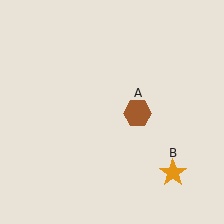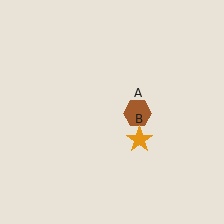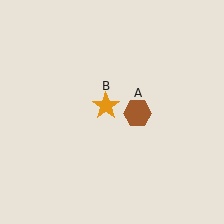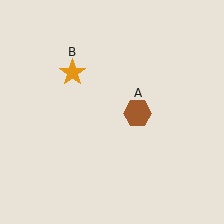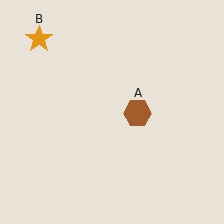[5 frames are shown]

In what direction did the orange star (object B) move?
The orange star (object B) moved up and to the left.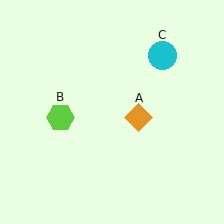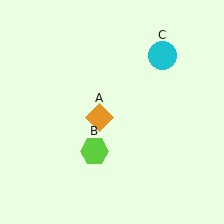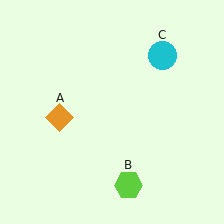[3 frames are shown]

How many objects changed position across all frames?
2 objects changed position: orange diamond (object A), lime hexagon (object B).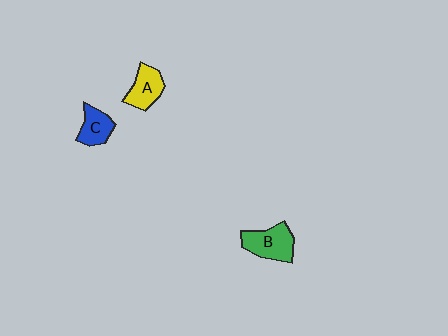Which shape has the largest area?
Shape B (green).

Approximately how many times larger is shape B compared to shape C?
Approximately 1.4 times.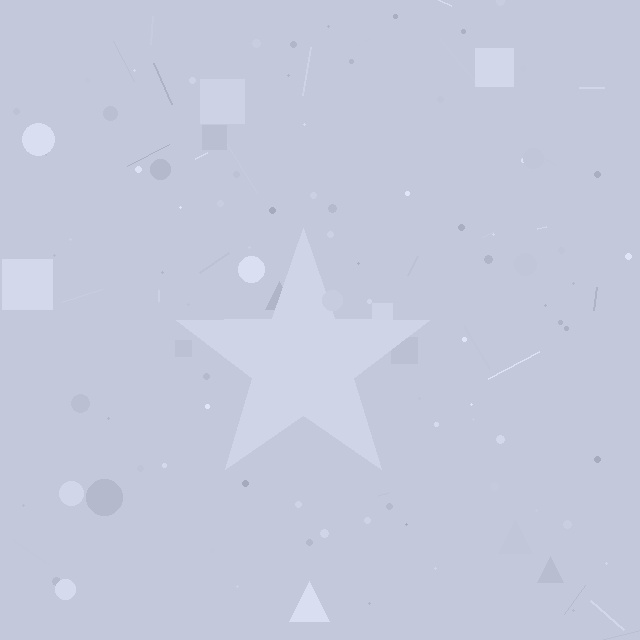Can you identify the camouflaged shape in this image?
The camouflaged shape is a star.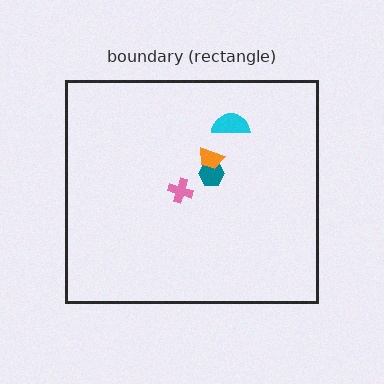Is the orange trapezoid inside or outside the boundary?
Inside.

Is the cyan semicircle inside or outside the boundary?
Inside.